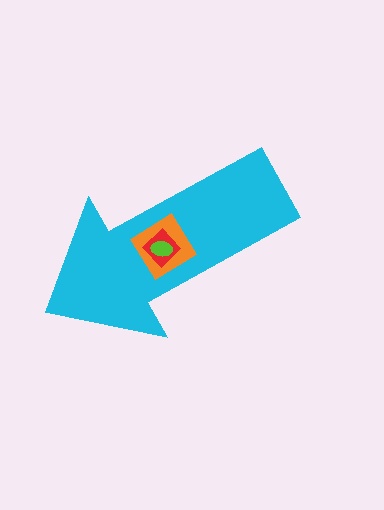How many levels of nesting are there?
4.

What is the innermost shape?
The lime ellipse.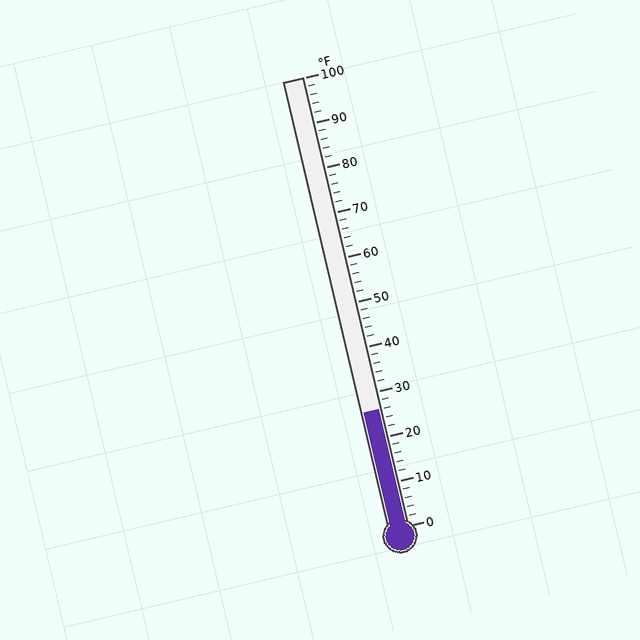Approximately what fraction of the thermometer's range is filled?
The thermometer is filled to approximately 25% of its range.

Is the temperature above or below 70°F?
The temperature is below 70°F.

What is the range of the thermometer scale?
The thermometer scale ranges from 0°F to 100°F.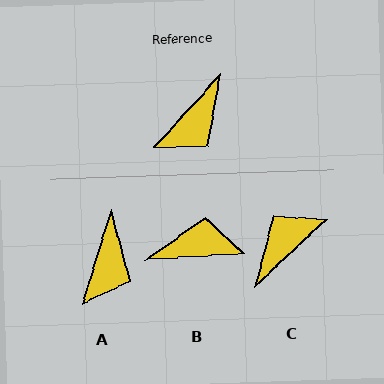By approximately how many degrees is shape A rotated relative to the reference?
Approximately 25 degrees counter-clockwise.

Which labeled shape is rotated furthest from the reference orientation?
C, about 176 degrees away.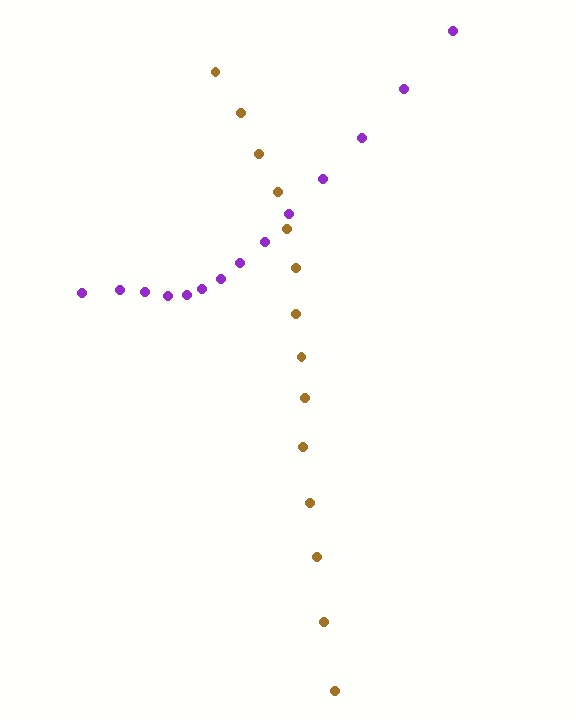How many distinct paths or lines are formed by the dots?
There are 2 distinct paths.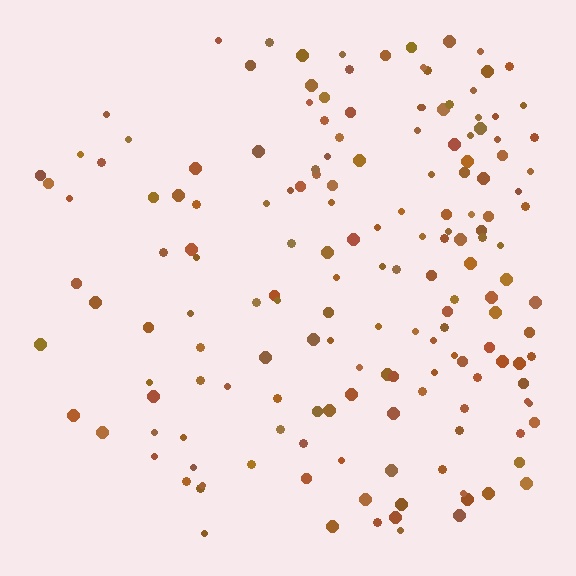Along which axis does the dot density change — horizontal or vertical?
Horizontal.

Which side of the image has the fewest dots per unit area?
The left.